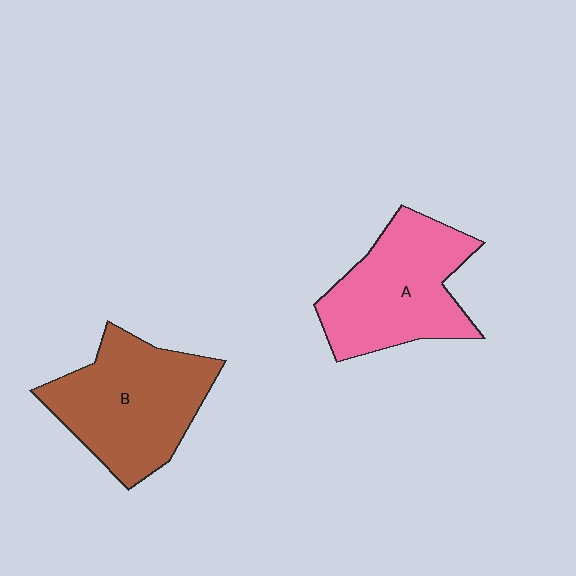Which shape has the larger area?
Shape B (brown).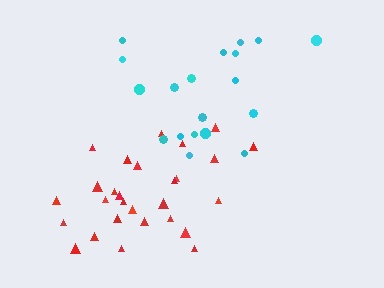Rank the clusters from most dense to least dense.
red, cyan.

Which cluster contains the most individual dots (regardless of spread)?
Red (28).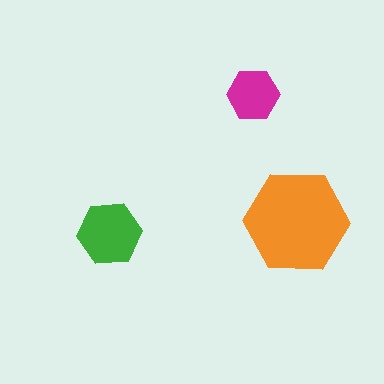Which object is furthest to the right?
The orange hexagon is rightmost.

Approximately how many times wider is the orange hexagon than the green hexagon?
About 1.5 times wider.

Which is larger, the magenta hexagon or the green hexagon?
The green one.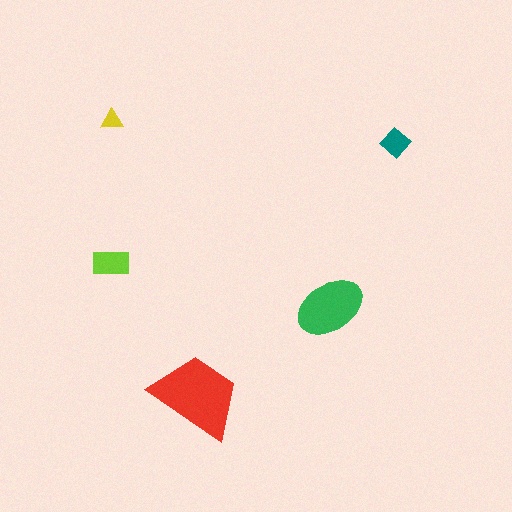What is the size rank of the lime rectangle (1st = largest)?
3rd.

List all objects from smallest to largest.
The yellow triangle, the teal diamond, the lime rectangle, the green ellipse, the red trapezoid.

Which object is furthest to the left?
The lime rectangle is leftmost.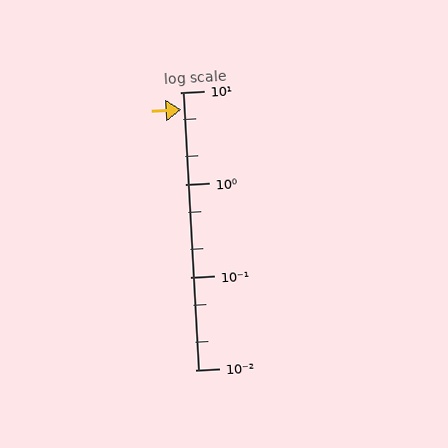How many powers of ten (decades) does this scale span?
The scale spans 3 decades, from 0.01 to 10.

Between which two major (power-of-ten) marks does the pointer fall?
The pointer is between 1 and 10.